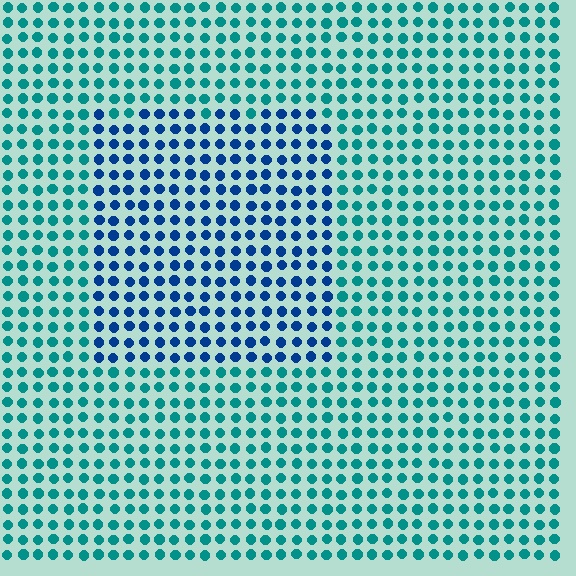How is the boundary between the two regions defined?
The boundary is defined purely by a slight shift in hue (about 40 degrees). Spacing, size, and orientation are identical on both sides.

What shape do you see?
I see a rectangle.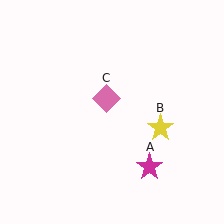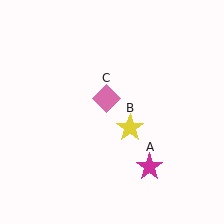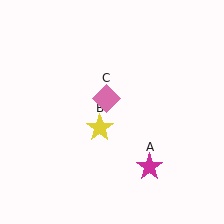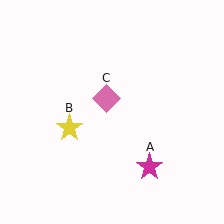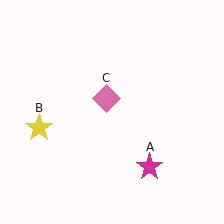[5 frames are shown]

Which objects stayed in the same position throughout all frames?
Magenta star (object A) and pink diamond (object C) remained stationary.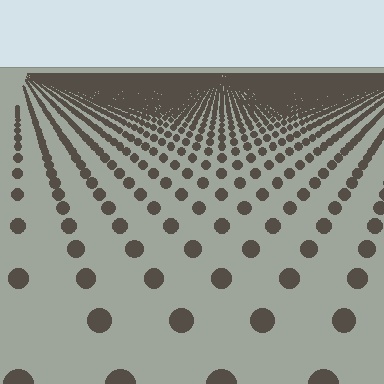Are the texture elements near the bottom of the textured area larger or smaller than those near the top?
Larger. Near the bottom, elements are closer to the viewer and appear at a bigger on-screen size.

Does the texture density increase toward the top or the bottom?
Density increases toward the top.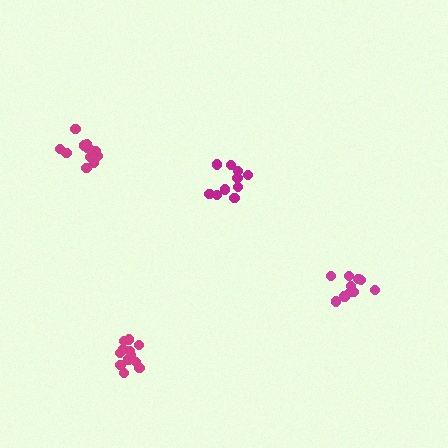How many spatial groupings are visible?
There are 4 spatial groupings.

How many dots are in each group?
Group 1: 10 dots, Group 2: 13 dots, Group 3: 12 dots, Group 4: 10 dots (45 total).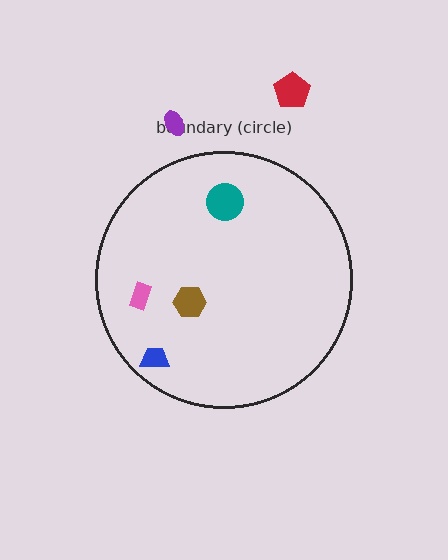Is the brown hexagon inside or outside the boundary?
Inside.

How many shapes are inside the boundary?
4 inside, 2 outside.